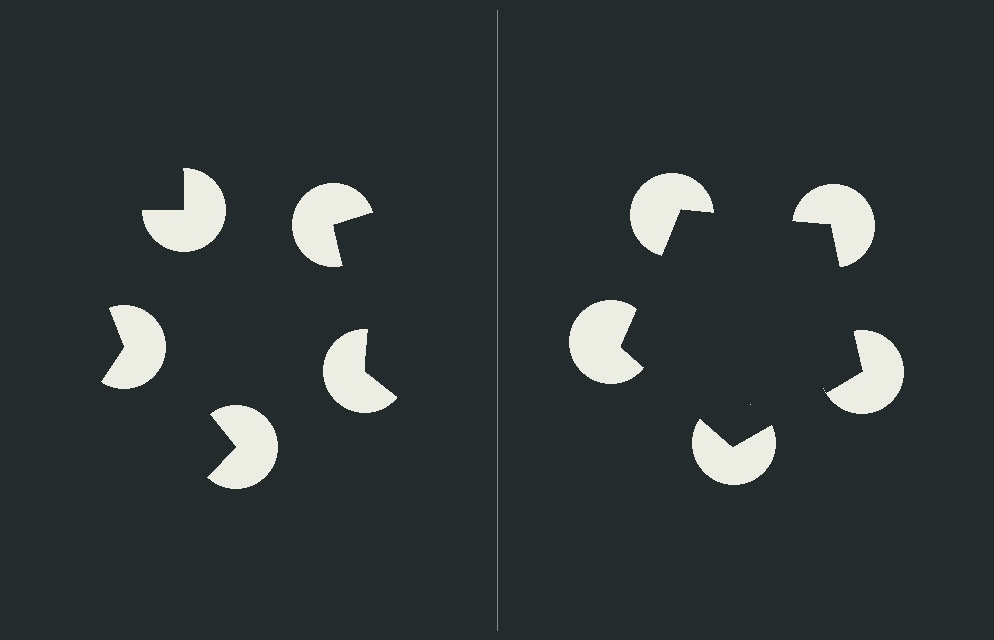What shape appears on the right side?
An illusory pentagon.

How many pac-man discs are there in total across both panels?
10 — 5 on each side.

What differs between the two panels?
The pac-man discs are positioned identically on both sides; only the wedge orientations differ. On the right they align to a pentagon; on the left they are misaligned.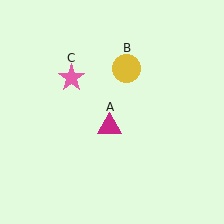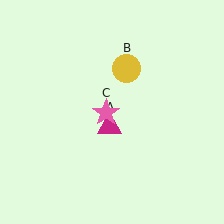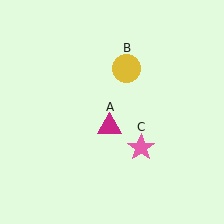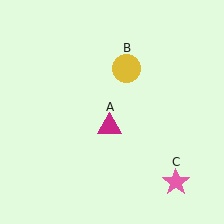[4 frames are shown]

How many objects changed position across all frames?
1 object changed position: pink star (object C).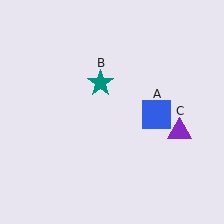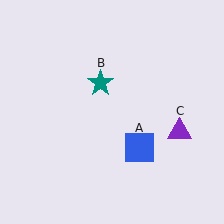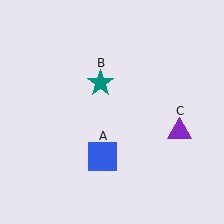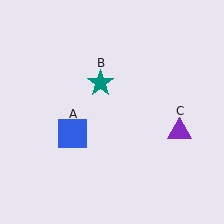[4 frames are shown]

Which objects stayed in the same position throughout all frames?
Teal star (object B) and purple triangle (object C) remained stationary.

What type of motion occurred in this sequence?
The blue square (object A) rotated clockwise around the center of the scene.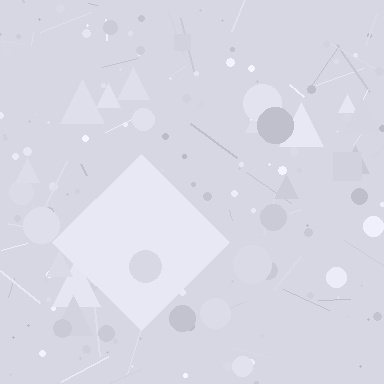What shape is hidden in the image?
A diamond is hidden in the image.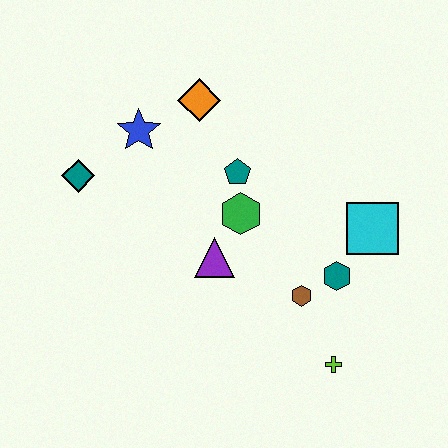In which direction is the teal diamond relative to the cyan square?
The teal diamond is to the left of the cyan square.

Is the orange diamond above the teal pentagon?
Yes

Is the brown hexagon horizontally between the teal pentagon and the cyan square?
Yes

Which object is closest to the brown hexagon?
The teal hexagon is closest to the brown hexagon.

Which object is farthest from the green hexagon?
The lime cross is farthest from the green hexagon.